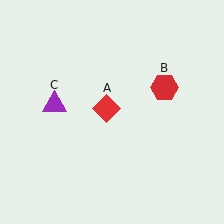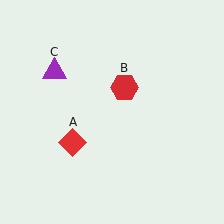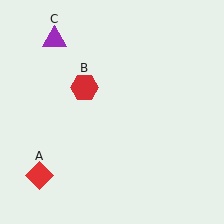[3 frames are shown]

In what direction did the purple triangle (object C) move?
The purple triangle (object C) moved up.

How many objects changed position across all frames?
3 objects changed position: red diamond (object A), red hexagon (object B), purple triangle (object C).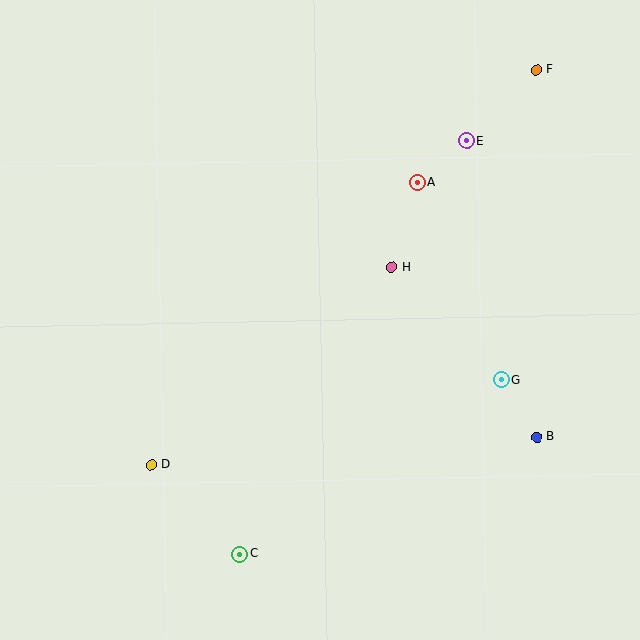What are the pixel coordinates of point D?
Point D is at (151, 465).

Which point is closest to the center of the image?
Point H at (392, 267) is closest to the center.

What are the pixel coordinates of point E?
Point E is at (467, 141).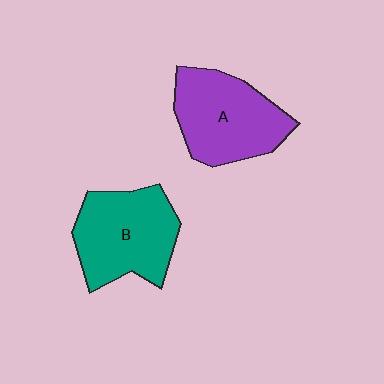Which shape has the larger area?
Shape B (teal).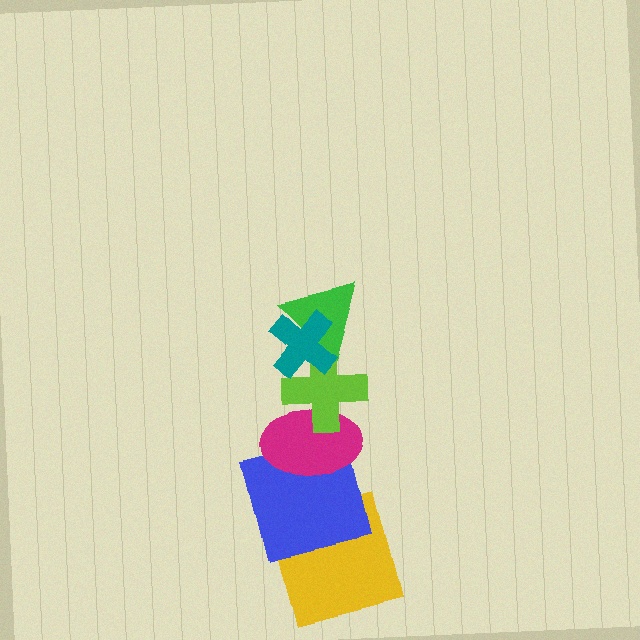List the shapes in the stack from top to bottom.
From top to bottom: the teal cross, the green triangle, the lime cross, the magenta ellipse, the blue square, the yellow square.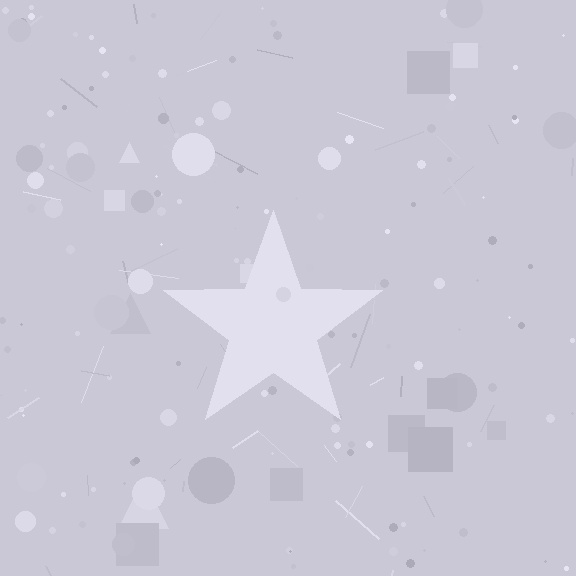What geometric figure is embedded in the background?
A star is embedded in the background.